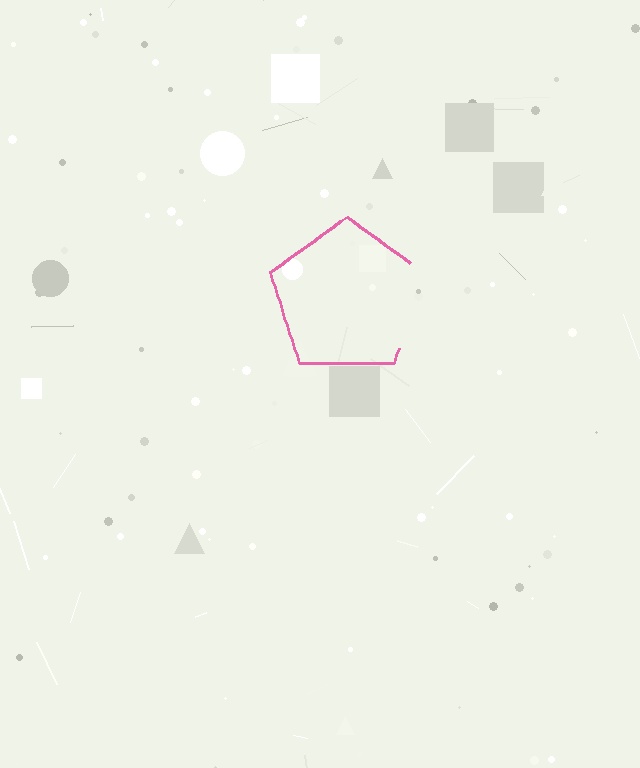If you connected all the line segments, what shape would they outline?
They would outline a pentagon.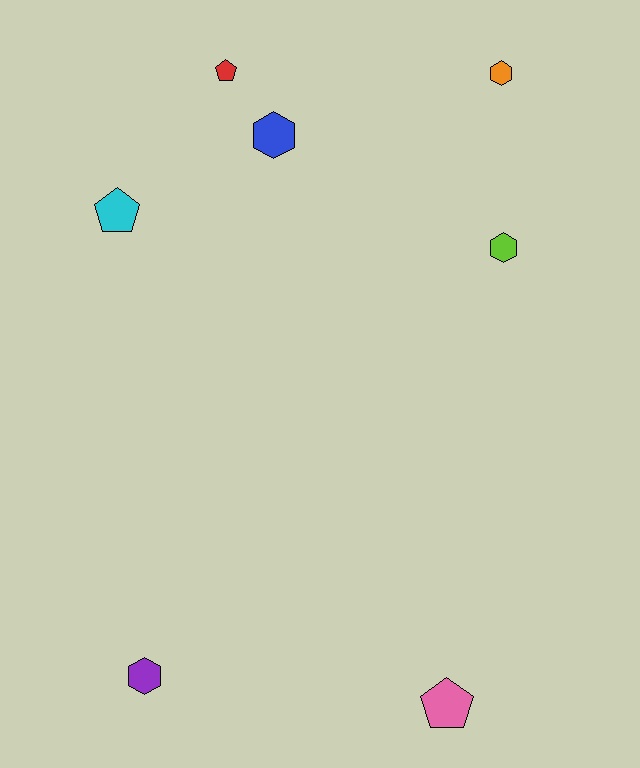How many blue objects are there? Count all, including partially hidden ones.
There is 1 blue object.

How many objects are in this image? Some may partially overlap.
There are 7 objects.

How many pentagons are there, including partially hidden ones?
There are 3 pentagons.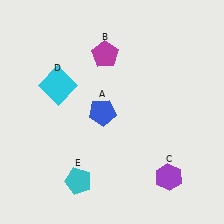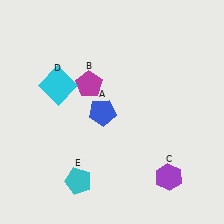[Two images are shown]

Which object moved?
The magenta pentagon (B) moved down.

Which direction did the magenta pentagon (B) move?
The magenta pentagon (B) moved down.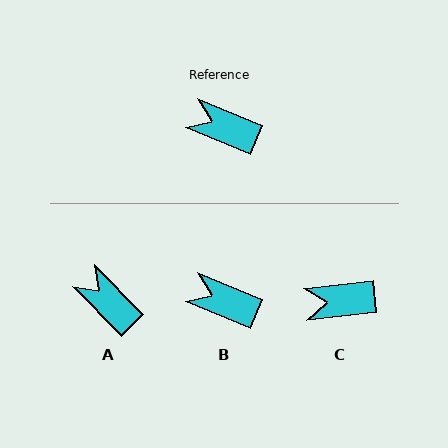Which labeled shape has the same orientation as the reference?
B.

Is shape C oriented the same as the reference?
No, it is off by about 29 degrees.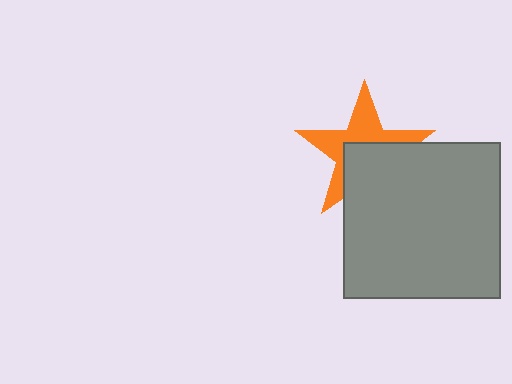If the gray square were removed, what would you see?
You would see the complete orange star.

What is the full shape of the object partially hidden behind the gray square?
The partially hidden object is an orange star.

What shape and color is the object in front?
The object in front is a gray square.